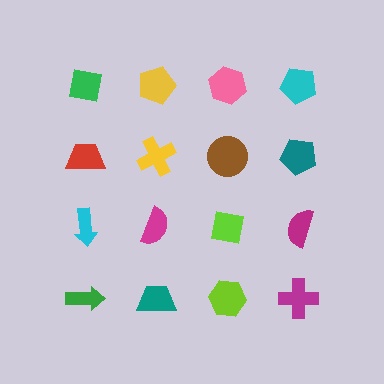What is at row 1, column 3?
A pink hexagon.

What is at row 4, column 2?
A teal trapezoid.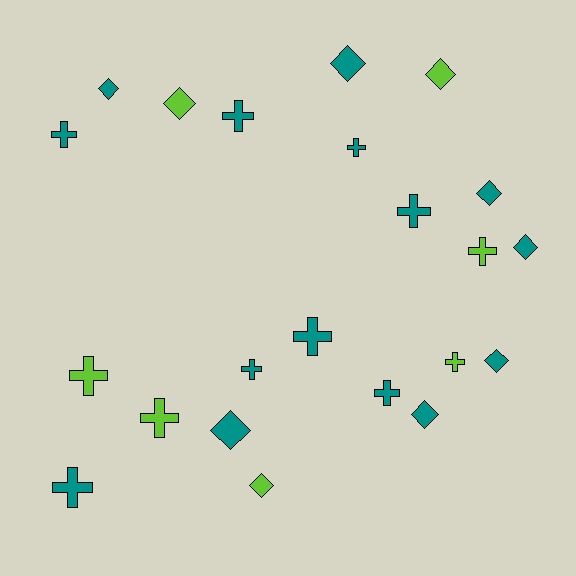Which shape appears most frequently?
Cross, with 12 objects.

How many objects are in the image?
There are 22 objects.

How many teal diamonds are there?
There are 7 teal diamonds.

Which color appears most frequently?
Teal, with 15 objects.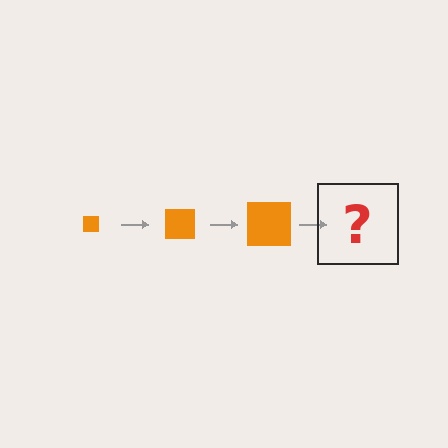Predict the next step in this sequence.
The next step is an orange square, larger than the previous one.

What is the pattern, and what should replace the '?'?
The pattern is that the square gets progressively larger each step. The '?' should be an orange square, larger than the previous one.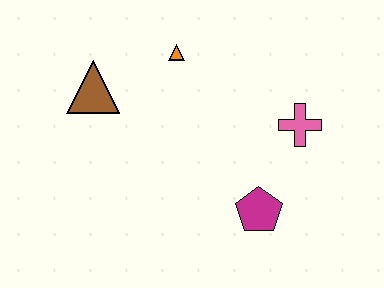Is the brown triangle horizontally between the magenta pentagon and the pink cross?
No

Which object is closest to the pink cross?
The magenta pentagon is closest to the pink cross.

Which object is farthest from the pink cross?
The brown triangle is farthest from the pink cross.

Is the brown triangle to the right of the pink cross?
No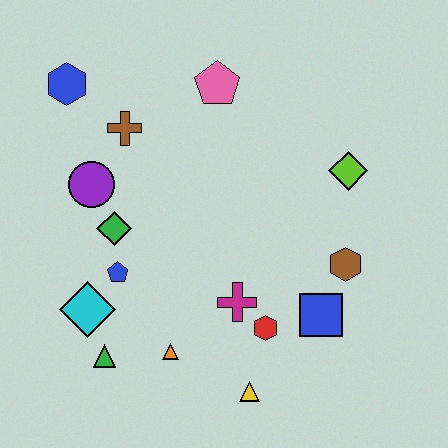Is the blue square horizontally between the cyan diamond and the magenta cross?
No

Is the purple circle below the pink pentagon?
Yes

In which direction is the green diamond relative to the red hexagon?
The green diamond is to the left of the red hexagon.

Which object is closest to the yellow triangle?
The red hexagon is closest to the yellow triangle.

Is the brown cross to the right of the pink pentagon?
No